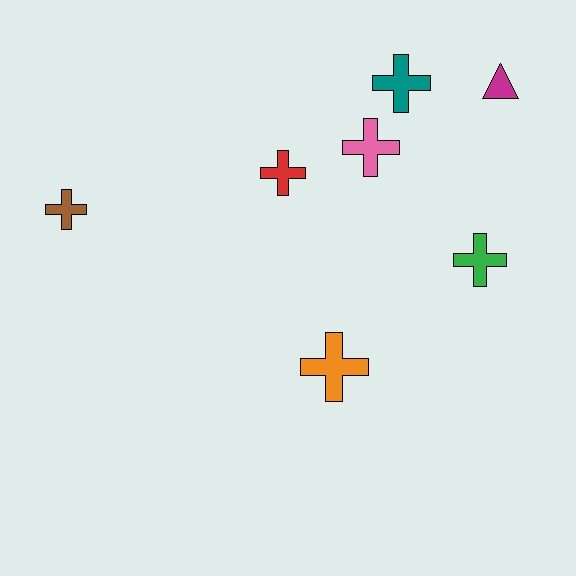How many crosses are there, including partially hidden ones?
There are 6 crosses.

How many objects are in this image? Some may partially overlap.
There are 7 objects.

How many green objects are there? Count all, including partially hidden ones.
There is 1 green object.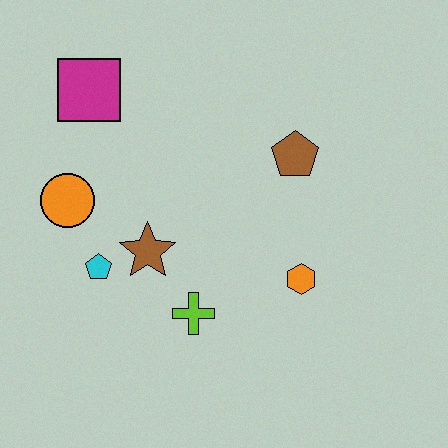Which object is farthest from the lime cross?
The magenta square is farthest from the lime cross.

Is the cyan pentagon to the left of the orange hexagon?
Yes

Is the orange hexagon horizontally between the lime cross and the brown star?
No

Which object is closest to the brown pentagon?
The orange hexagon is closest to the brown pentagon.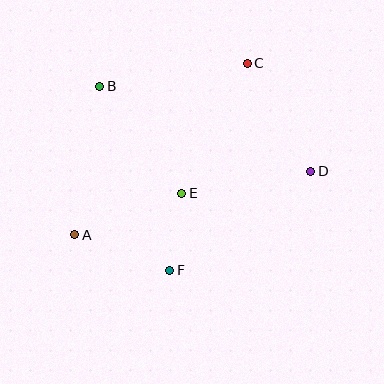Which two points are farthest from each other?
Points A and D are farthest from each other.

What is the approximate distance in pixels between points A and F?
The distance between A and F is approximately 101 pixels.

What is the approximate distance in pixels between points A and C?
The distance between A and C is approximately 243 pixels.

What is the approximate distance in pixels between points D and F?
The distance between D and F is approximately 172 pixels.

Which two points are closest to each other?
Points E and F are closest to each other.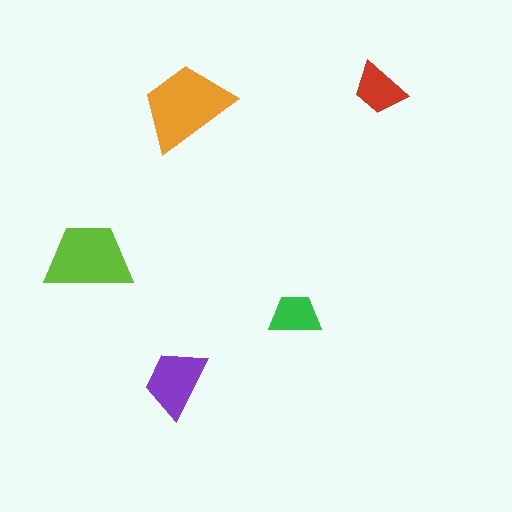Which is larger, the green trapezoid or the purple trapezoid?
The purple one.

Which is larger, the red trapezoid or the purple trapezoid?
The purple one.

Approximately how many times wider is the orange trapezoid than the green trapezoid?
About 2 times wider.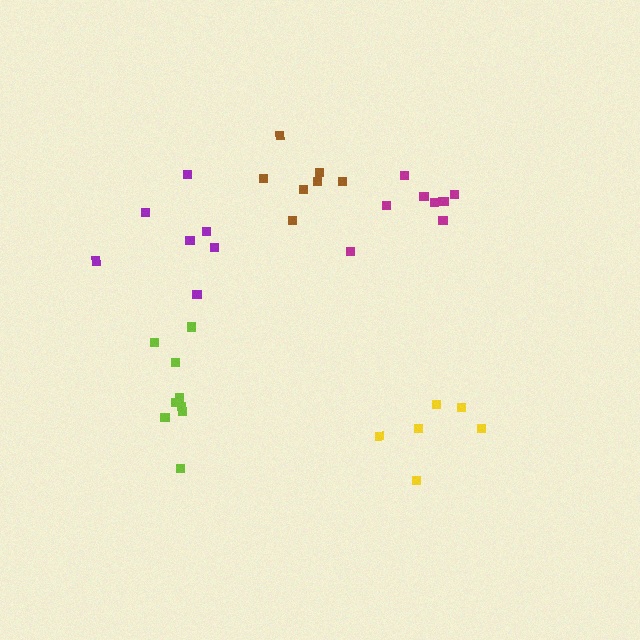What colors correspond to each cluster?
The clusters are colored: yellow, brown, lime, magenta, purple.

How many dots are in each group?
Group 1: 6 dots, Group 2: 7 dots, Group 3: 9 dots, Group 4: 9 dots, Group 5: 7 dots (38 total).